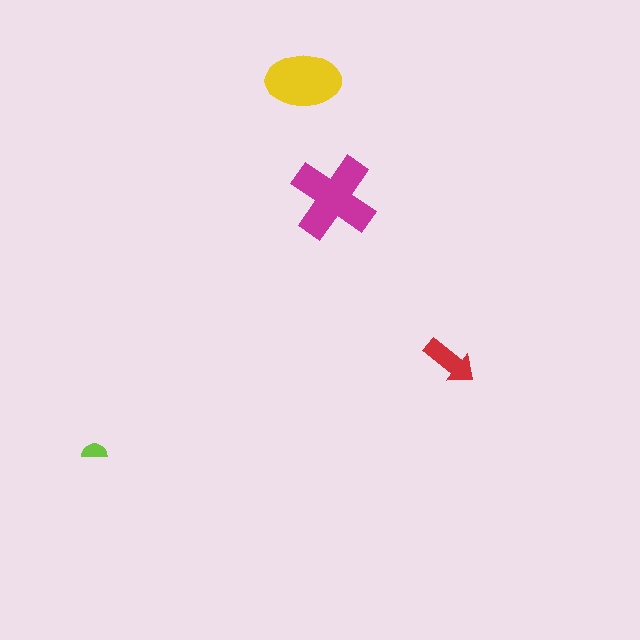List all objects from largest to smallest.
The magenta cross, the yellow ellipse, the red arrow, the lime semicircle.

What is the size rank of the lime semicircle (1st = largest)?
4th.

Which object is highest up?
The yellow ellipse is topmost.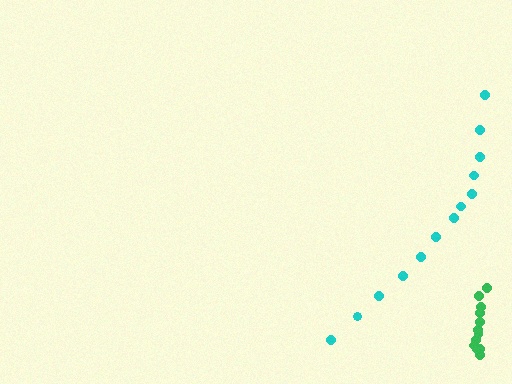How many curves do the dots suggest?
There are 2 distinct paths.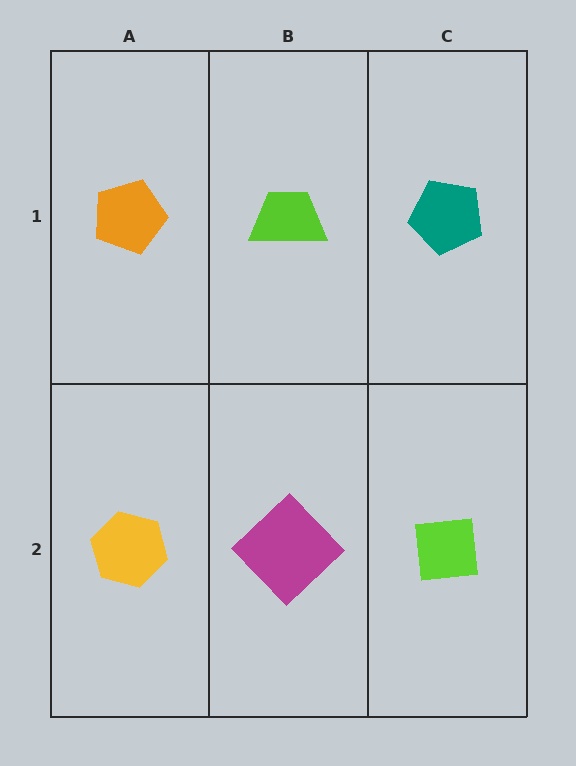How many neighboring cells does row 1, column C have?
2.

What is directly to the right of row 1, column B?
A teal pentagon.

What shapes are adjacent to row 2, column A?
An orange pentagon (row 1, column A), a magenta diamond (row 2, column B).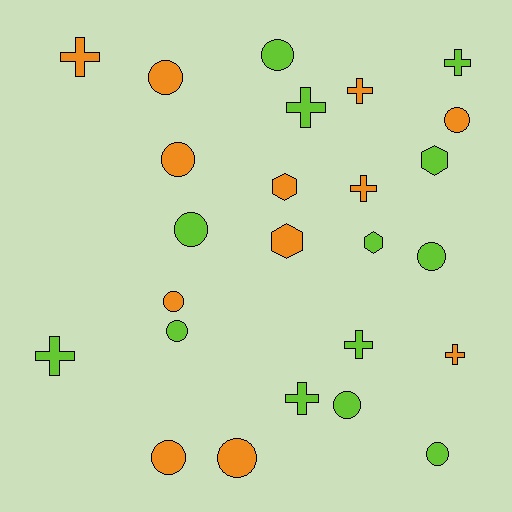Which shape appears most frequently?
Circle, with 12 objects.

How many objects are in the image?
There are 25 objects.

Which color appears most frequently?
Lime, with 13 objects.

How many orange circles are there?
There are 6 orange circles.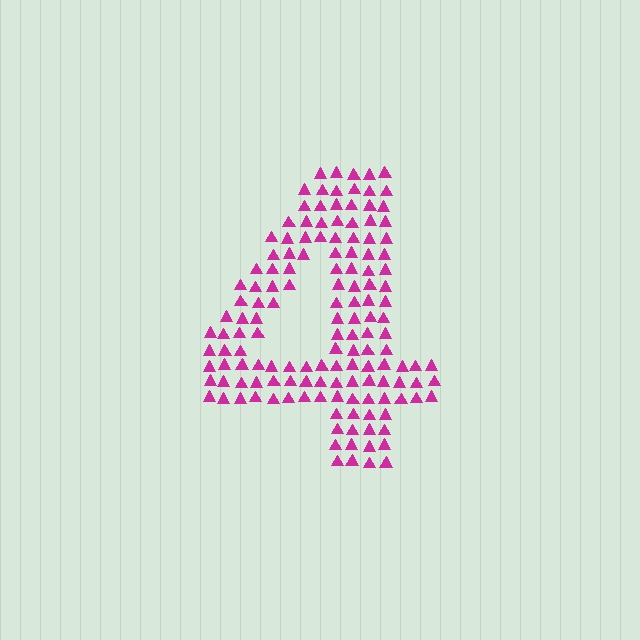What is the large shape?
The large shape is the digit 4.